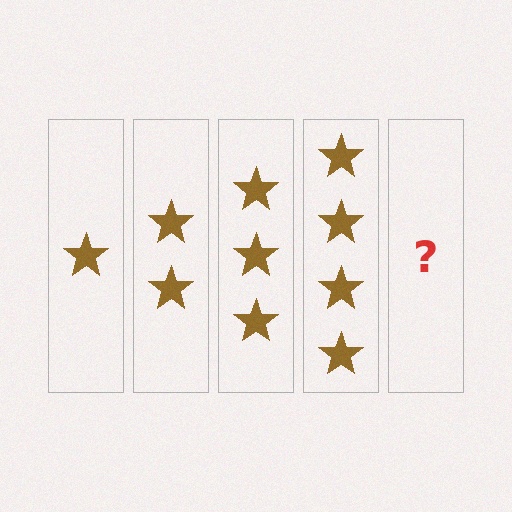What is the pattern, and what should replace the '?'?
The pattern is that each step adds one more star. The '?' should be 5 stars.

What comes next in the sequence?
The next element should be 5 stars.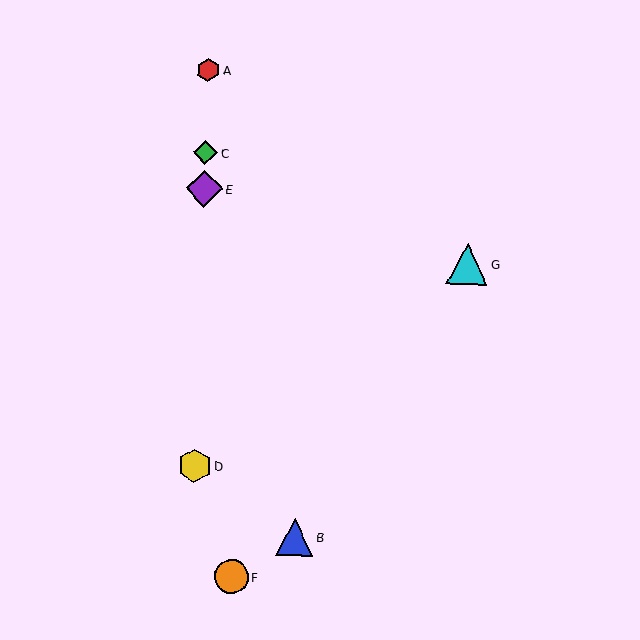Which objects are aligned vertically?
Objects A, C, D, E are aligned vertically.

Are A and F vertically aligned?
No, A is at x≈208 and F is at x≈231.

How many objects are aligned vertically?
4 objects (A, C, D, E) are aligned vertically.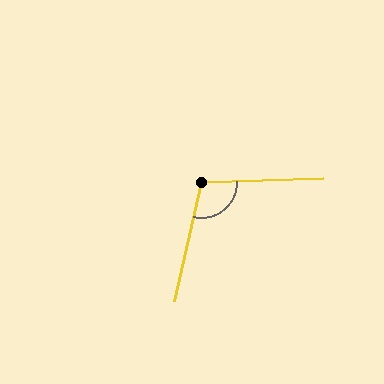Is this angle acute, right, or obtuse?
It is obtuse.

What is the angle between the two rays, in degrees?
Approximately 105 degrees.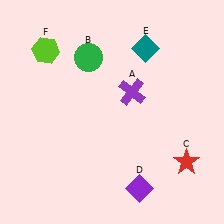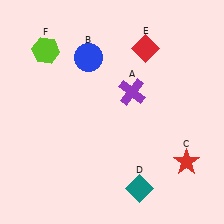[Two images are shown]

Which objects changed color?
B changed from green to blue. D changed from purple to teal. E changed from teal to red.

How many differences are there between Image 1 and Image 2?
There are 3 differences between the two images.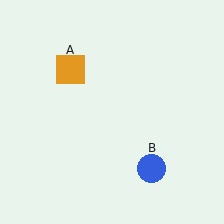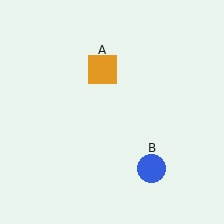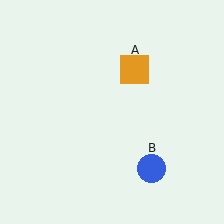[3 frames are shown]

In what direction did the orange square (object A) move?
The orange square (object A) moved right.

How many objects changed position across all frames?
1 object changed position: orange square (object A).